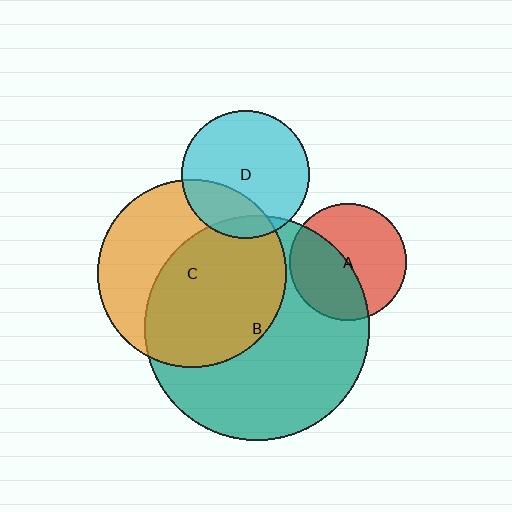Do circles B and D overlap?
Yes.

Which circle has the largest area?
Circle B (teal).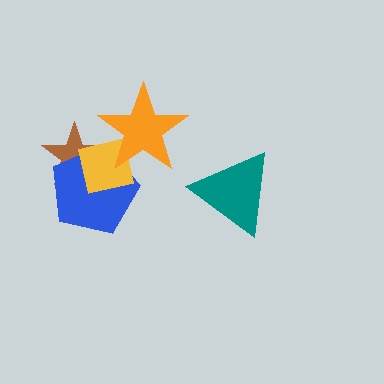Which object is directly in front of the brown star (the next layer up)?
The blue pentagon is directly in front of the brown star.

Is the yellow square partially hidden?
Yes, it is partially covered by another shape.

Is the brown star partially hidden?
Yes, it is partially covered by another shape.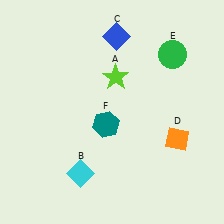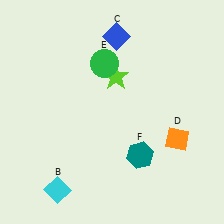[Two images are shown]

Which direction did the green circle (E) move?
The green circle (E) moved left.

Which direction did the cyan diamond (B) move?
The cyan diamond (B) moved left.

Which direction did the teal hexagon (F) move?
The teal hexagon (F) moved right.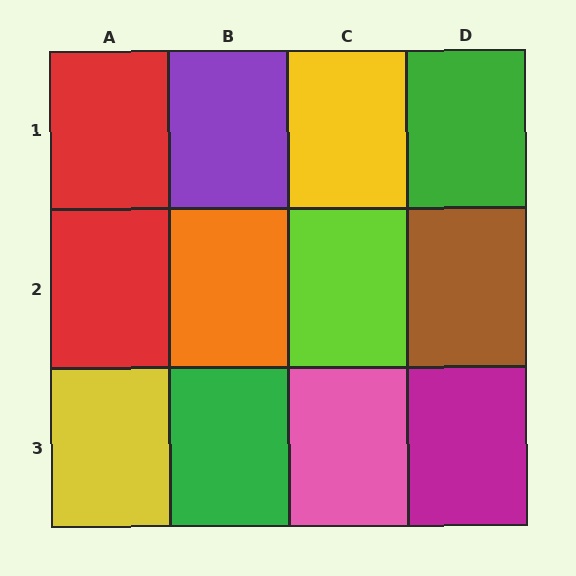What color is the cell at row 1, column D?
Green.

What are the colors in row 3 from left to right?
Yellow, green, pink, magenta.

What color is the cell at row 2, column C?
Lime.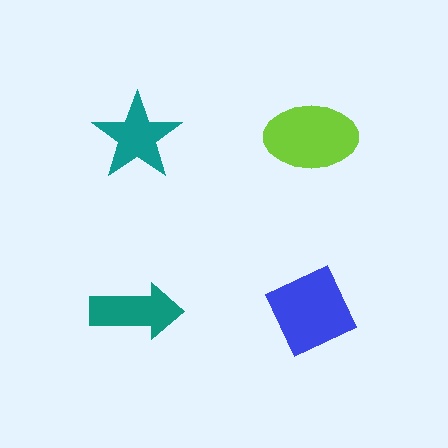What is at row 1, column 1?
A teal star.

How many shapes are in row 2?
2 shapes.